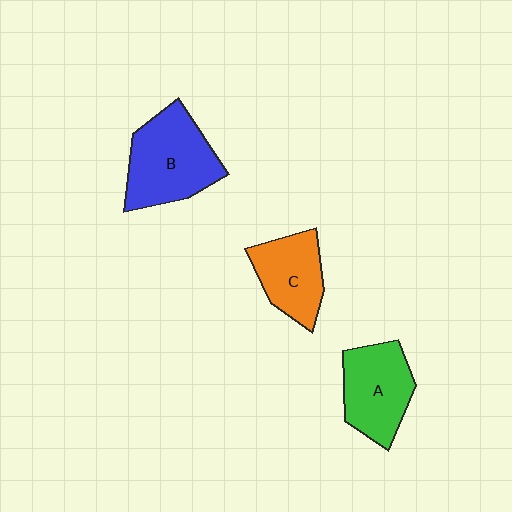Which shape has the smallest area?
Shape C (orange).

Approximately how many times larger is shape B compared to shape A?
Approximately 1.2 times.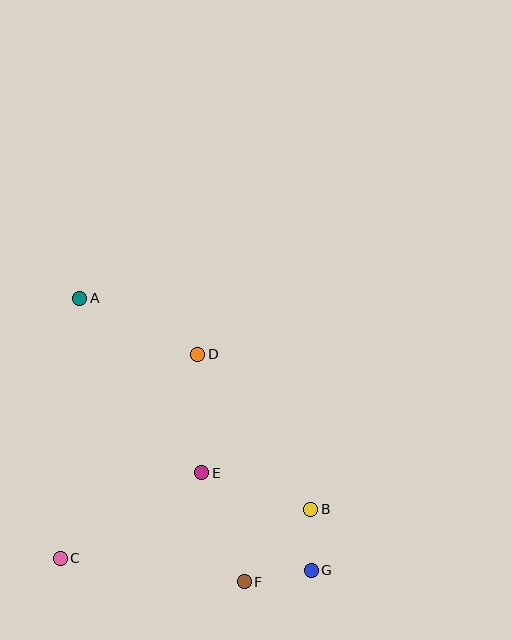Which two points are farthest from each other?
Points A and G are farthest from each other.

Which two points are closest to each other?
Points B and G are closest to each other.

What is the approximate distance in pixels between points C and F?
The distance between C and F is approximately 185 pixels.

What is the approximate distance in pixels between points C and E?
The distance between C and E is approximately 165 pixels.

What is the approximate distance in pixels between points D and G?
The distance between D and G is approximately 244 pixels.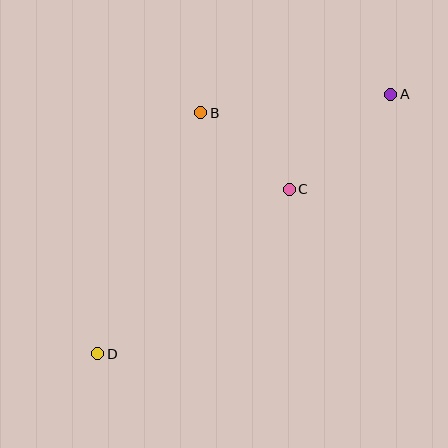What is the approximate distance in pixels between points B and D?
The distance between B and D is approximately 262 pixels.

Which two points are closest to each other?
Points B and C are closest to each other.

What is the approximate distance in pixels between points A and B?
The distance between A and B is approximately 191 pixels.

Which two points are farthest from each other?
Points A and D are farthest from each other.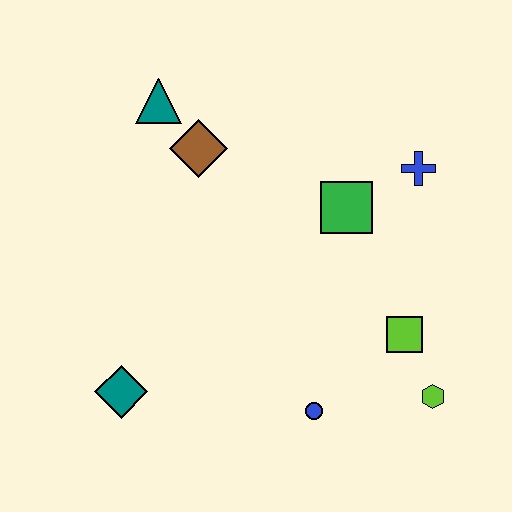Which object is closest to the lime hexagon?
The lime square is closest to the lime hexagon.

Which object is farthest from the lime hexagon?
The teal triangle is farthest from the lime hexagon.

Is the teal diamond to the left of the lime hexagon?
Yes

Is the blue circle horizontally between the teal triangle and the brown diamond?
No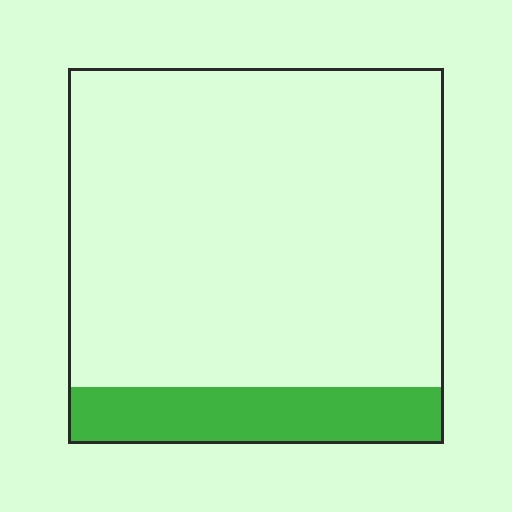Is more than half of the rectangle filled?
No.